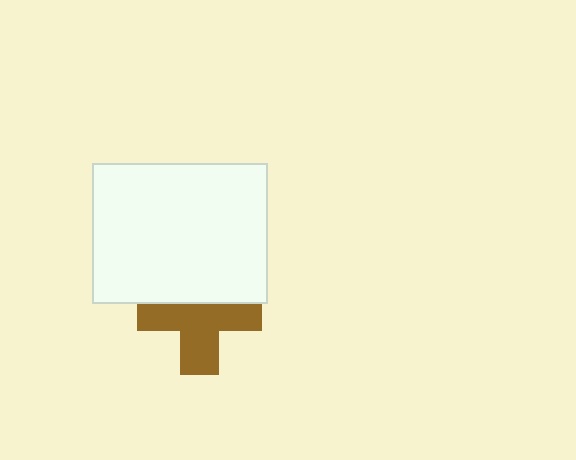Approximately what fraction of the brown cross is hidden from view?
Roughly 36% of the brown cross is hidden behind the white rectangle.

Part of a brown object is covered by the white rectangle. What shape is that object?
It is a cross.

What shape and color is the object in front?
The object in front is a white rectangle.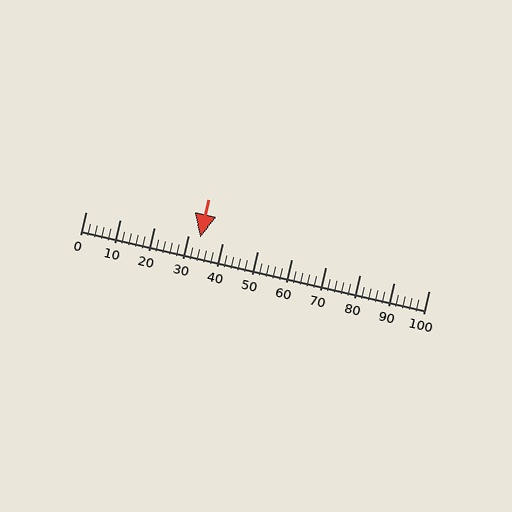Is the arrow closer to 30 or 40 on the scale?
The arrow is closer to 30.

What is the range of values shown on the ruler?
The ruler shows values from 0 to 100.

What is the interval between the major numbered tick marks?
The major tick marks are spaced 10 units apart.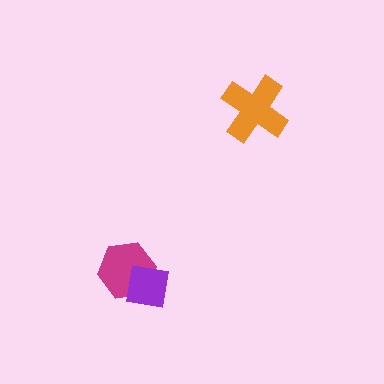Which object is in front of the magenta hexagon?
The purple square is in front of the magenta hexagon.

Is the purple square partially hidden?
No, no other shape covers it.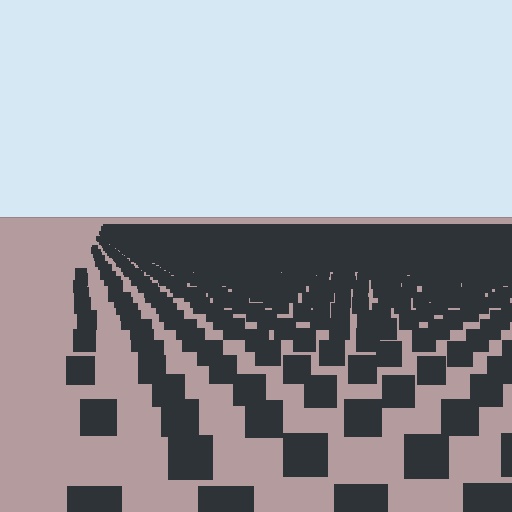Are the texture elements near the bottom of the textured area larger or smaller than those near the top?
Larger. Near the bottom, elements are closer to the viewer and appear at a bigger on-screen size.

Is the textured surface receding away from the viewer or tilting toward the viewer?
The surface is receding away from the viewer. Texture elements get smaller and denser toward the top.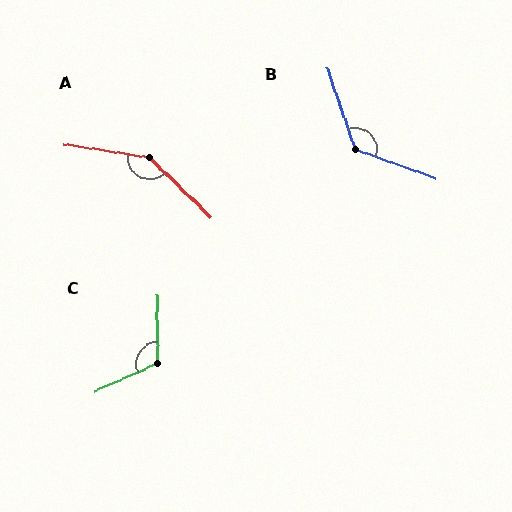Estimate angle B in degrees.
Approximately 129 degrees.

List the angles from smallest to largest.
C (114°), B (129°), A (144°).